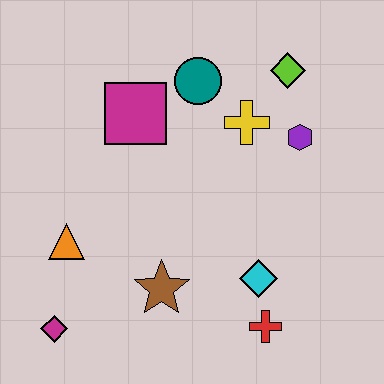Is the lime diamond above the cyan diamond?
Yes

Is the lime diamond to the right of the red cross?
Yes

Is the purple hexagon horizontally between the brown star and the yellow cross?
No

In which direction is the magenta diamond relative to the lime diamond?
The magenta diamond is below the lime diamond.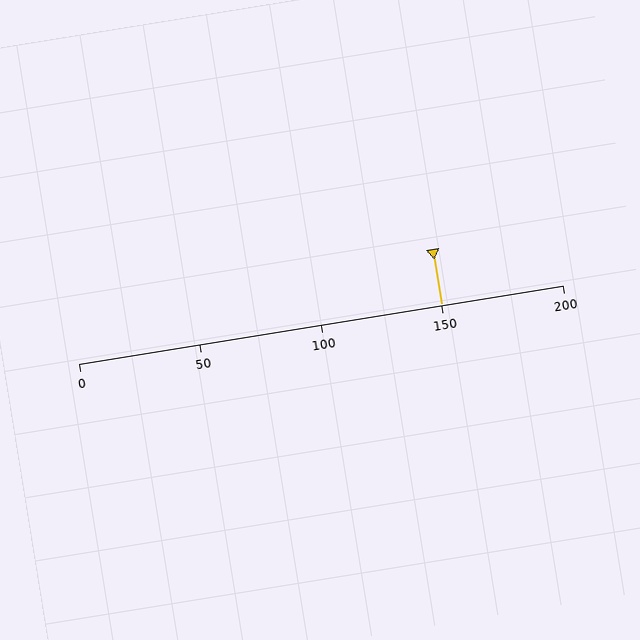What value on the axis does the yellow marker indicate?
The marker indicates approximately 150.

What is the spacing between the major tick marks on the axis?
The major ticks are spaced 50 apart.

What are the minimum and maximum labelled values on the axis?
The axis runs from 0 to 200.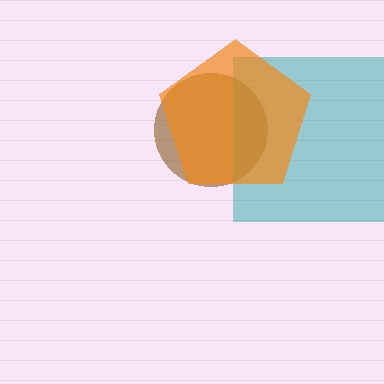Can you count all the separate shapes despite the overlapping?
Yes, there are 3 separate shapes.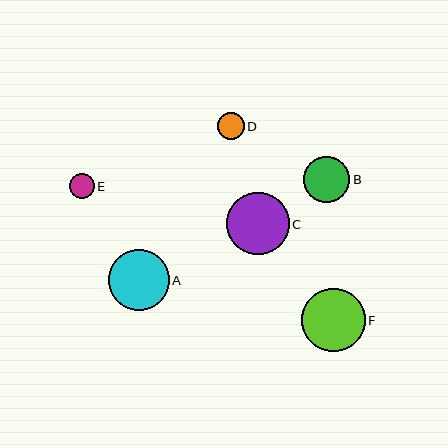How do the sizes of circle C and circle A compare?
Circle C and circle A are approximately the same size.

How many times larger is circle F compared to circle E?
Circle F is approximately 2.5 times the size of circle E.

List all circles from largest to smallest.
From largest to smallest: F, C, A, B, D, E.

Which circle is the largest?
Circle F is the largest with a size of approximately 63 pixels.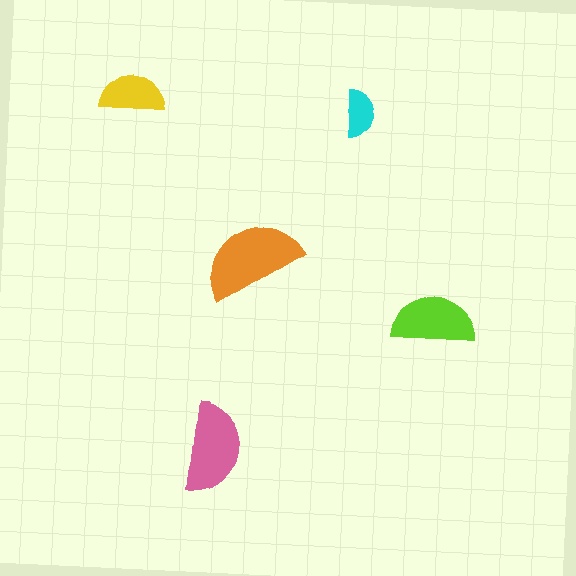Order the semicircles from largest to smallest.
the orange one, the pink one, the lime one, the yellow one, the cyan one.